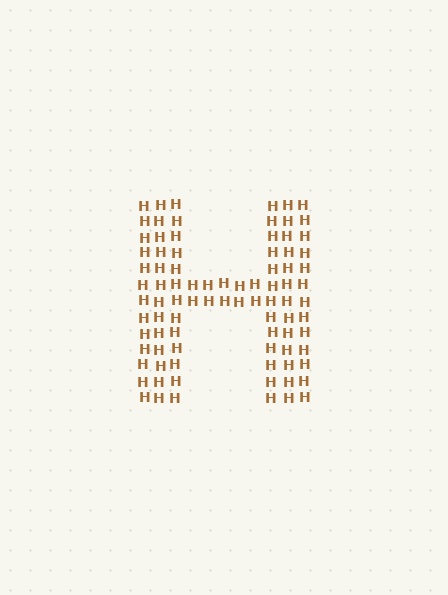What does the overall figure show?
The overall figure shows the letter H.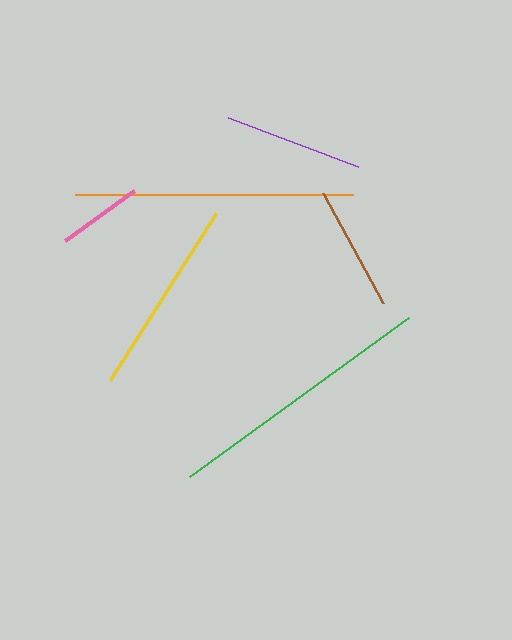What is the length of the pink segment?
The pink segment is approximately 85 pixels long.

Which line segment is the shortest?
The pink line is the shortest at approximately 85 pixels.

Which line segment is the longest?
The orange line is the longest at approximately 278 pixels.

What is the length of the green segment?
The green segment is approximately 271 pixels long.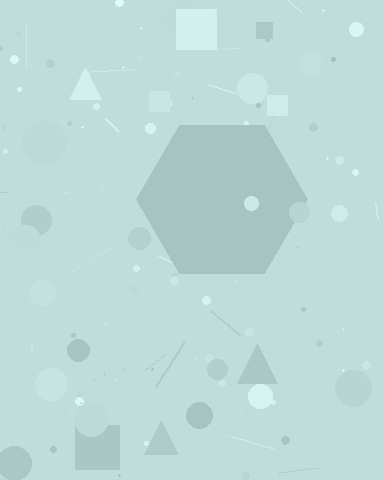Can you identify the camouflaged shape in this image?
The camouflaged shape is a hexagon.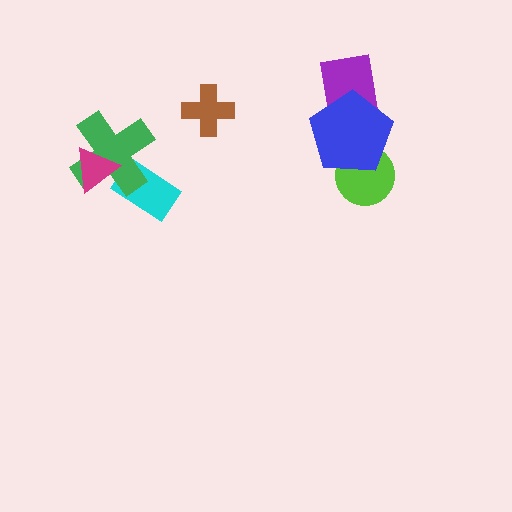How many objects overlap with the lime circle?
1 object overlaps with the lime circle.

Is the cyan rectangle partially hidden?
Yes, it is partially covered by another shape.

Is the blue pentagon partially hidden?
No, no other shape covers it.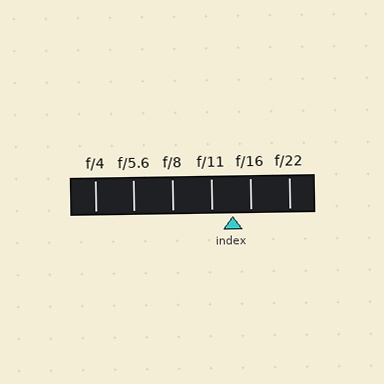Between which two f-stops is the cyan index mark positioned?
The index mark is between f/11 and f/16.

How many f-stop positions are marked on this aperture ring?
There are 6 f-stop positions marked.